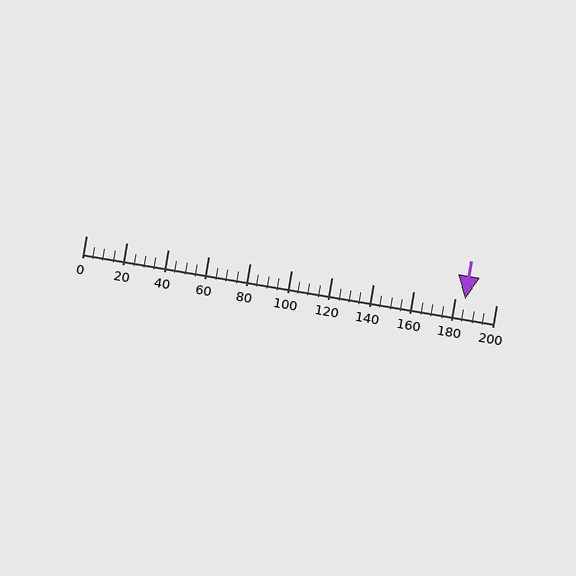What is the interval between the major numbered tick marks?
The major tick marks are spaced 20 units apart.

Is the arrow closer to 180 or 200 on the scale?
The arrow is closer to 180.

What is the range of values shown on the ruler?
The ruler shows values from 0 to 200.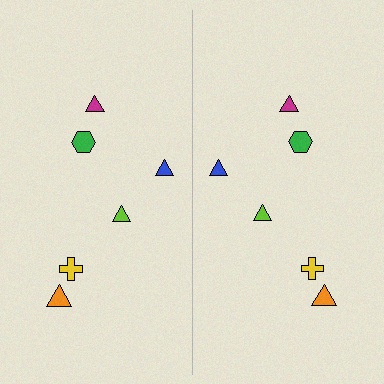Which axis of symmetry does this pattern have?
The pattern has a vertical axis of symmetry running through the center of the image.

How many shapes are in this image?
There are 12 shapes in this image.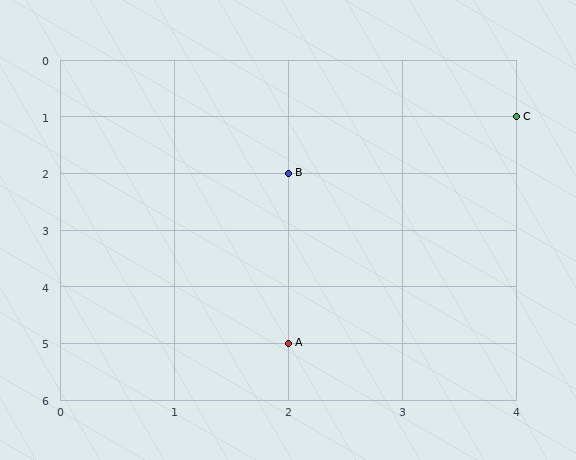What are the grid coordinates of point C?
Point C is at grid coordinates (4, 1).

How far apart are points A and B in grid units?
Points A and B are 3 rows apart.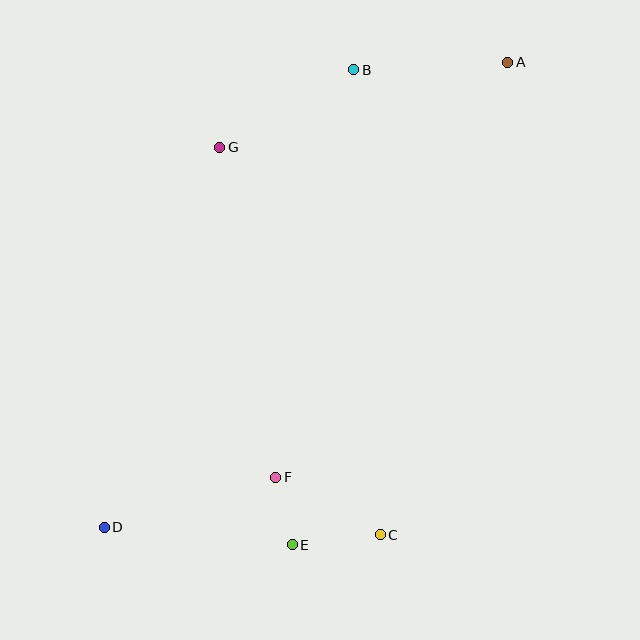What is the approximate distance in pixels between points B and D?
The distance between B and D is approximately 521 pixels.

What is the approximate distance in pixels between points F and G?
The distance between F and G is approximately 335 pixels.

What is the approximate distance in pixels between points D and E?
The distance between D and E is approximately 189 pixels.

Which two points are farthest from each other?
Points A and D are farthest from each other.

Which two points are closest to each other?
Points E and F are closest to each other.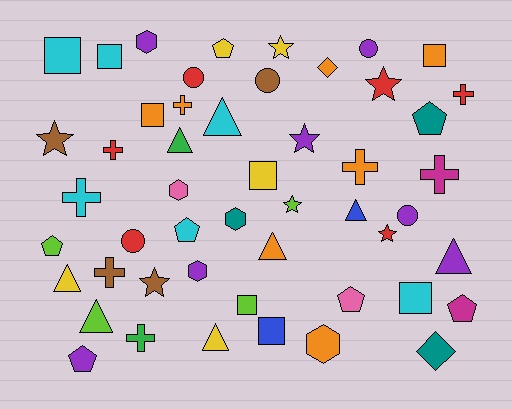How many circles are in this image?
There are 5 circles.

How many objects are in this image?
There are 50 objects.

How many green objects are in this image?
There are 2 green objects.